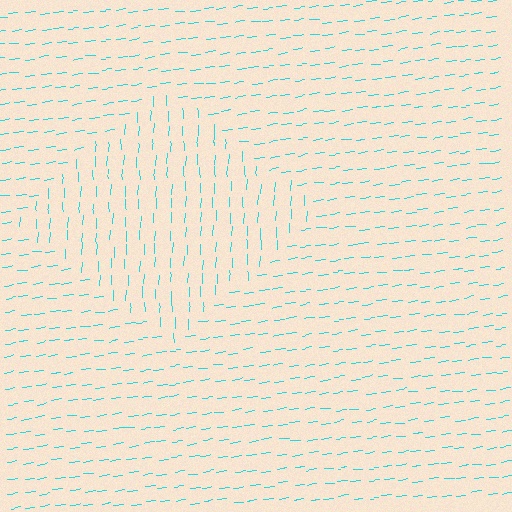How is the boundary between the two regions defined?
The boundary is defined purely by a change in line orientation (approximately 81 degrees difference). All lines are the same color and thickness.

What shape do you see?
I see a diamond.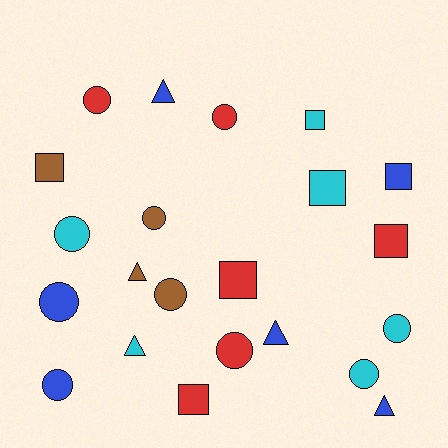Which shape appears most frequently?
Circle, with 10 objects.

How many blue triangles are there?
There are 3 blue triangles.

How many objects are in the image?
There are 22 objects.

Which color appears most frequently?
Cyan, with 6 objects.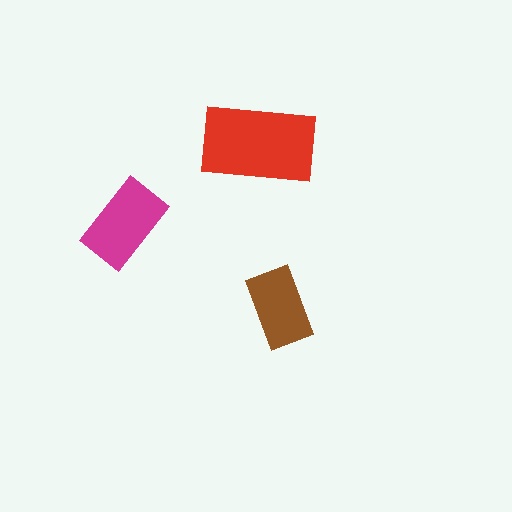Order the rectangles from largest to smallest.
the red one, the magenta one, the brown one.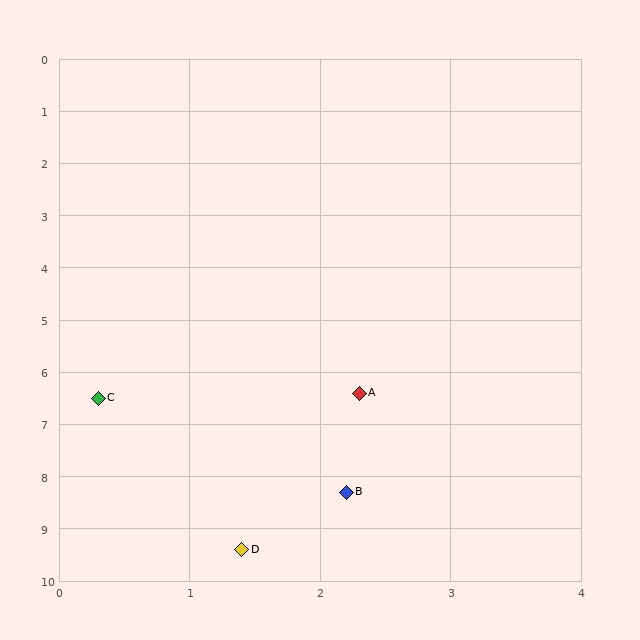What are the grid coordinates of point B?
Point B is at approximately (2.2, 8.3).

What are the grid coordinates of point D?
Point D is at approximately (1.4, 9.4).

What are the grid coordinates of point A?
Point A is at approximately (2.3, 6.4).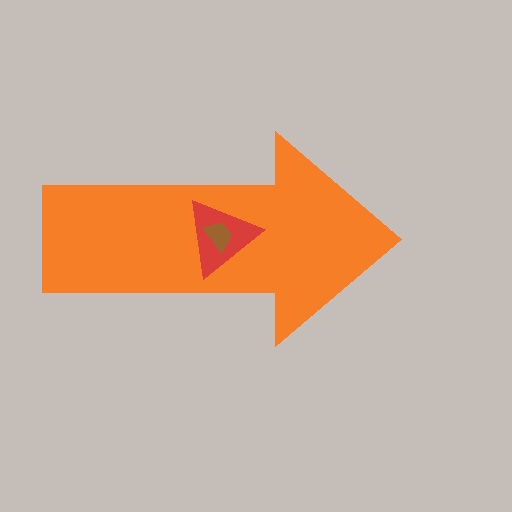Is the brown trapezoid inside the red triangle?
Yes.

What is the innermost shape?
The brown trapezoid.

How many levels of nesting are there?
3.